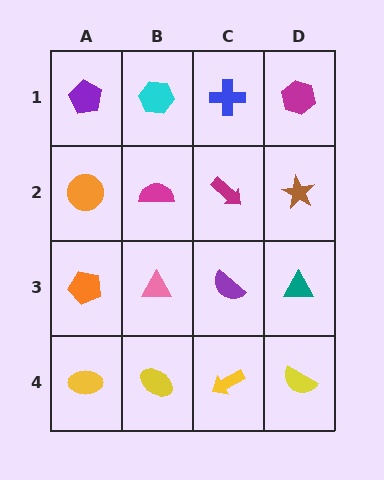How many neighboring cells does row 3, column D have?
3.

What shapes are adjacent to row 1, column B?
A magenta semicircle (row 2, column B), a purple pentagon (row 1, column A), a blue cross (row 1, column C).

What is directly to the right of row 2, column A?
A magenta semicircle.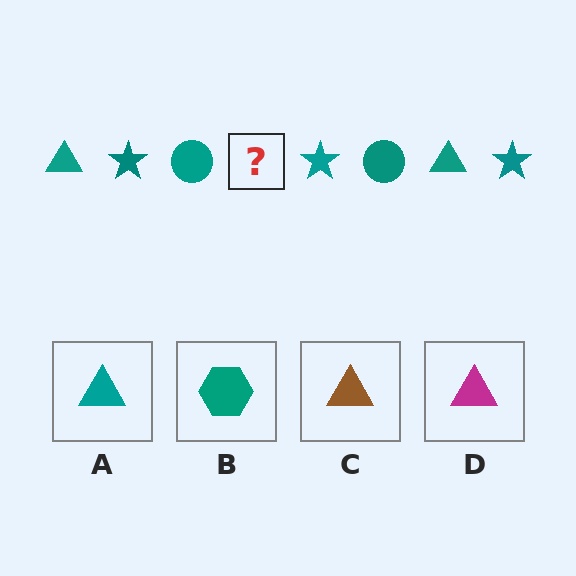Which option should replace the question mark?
Option A.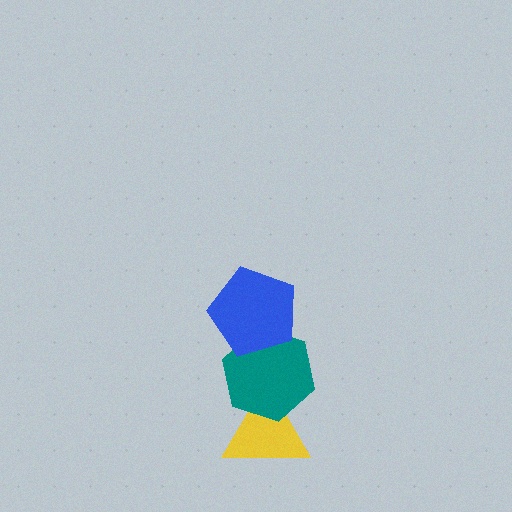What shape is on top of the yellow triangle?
The teal hexagon is on top of the yellow triangle.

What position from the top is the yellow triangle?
The yellow triangle is 3rd from the top.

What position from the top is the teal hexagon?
The teal hexagon is 2nd from the top.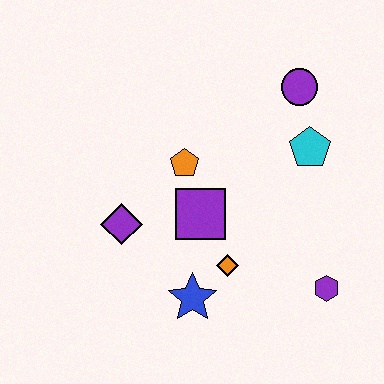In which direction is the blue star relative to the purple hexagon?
The blue star is to the left of the purple hexagon.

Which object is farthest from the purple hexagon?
The purple diamond is farthest from the purple hexagon.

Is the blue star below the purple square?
Yes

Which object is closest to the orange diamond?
The blue star is closest to the orange diamond.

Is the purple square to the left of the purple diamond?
No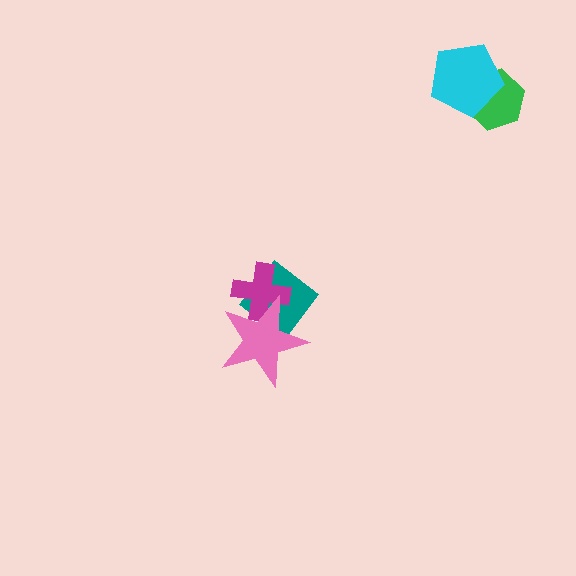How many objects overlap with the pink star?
2 objects overlap with the pink star.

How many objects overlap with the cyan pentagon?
1 object overlaps with the cyan pentagon.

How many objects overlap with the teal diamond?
2 objects overlap with the teal diamond.